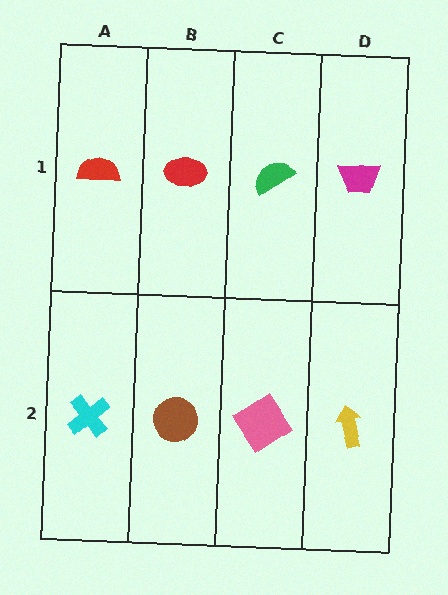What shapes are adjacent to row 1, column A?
A cyan cross (row 2, column A), a red ellipse (row 1, column B).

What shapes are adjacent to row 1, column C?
A pink diamond (row 2, column C), a red ellipse (row 1, column B), a magenta trapezoid (row 1, column D).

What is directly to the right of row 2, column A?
A brown circle.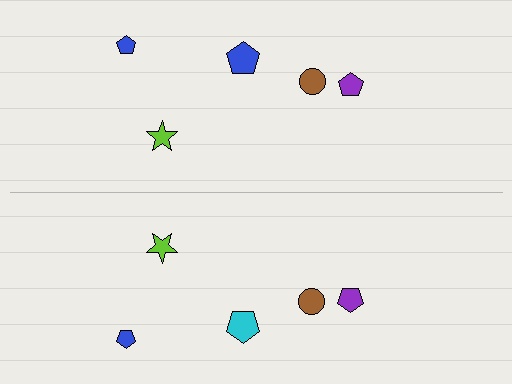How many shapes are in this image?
There are 10 shapes in this image.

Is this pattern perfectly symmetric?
No, the pattern is not perfectly symmetric. The cyan pentagon on the bottom side breaks the symmetry — its mirror counterpart is blue.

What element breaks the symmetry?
The cyan pentagon on the bottom side breaks the symmetry — its mirror counterpart is blue.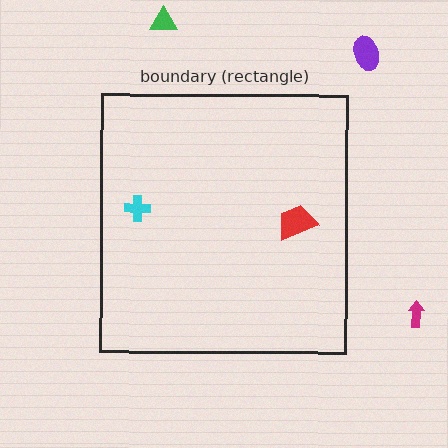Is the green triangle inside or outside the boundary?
Outside.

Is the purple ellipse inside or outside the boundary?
Outside.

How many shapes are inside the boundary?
2 inside, 3 outside.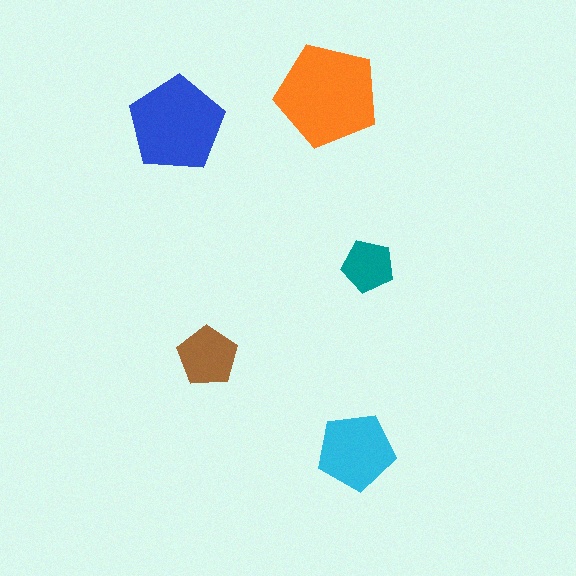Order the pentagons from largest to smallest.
the orange one, the blue one, the cyan one, the brown one, the teal one.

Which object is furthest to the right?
The teal pentagon is rightmost.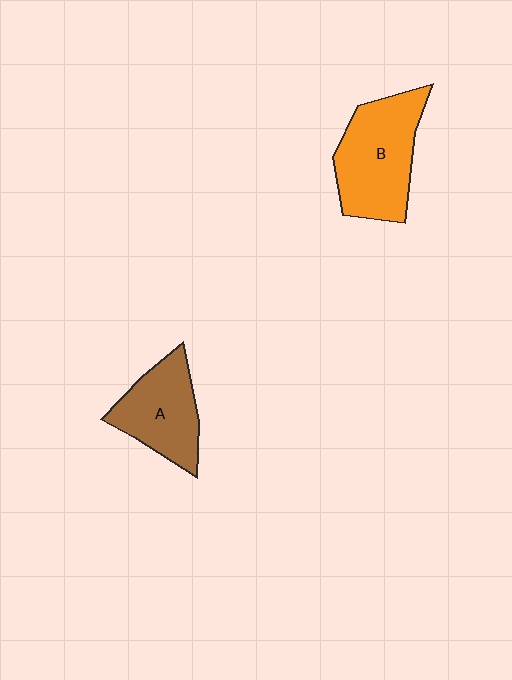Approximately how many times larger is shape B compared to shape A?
Approximately 1.3 times.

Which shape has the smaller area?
Shape A (brown).